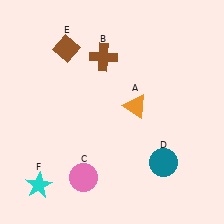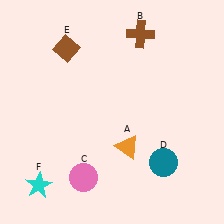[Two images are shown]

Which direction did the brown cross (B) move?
The brown cross (B) moved right.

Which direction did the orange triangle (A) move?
The orange triangle (A) moved down.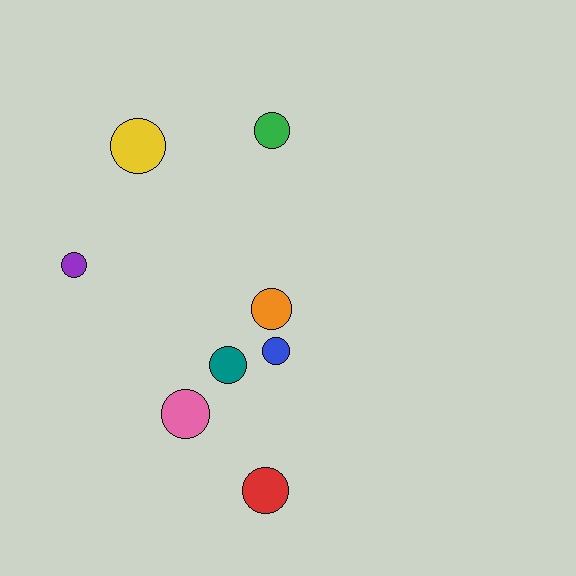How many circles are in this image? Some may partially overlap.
There are 8 circles.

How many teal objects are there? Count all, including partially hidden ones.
There is 1 teal object.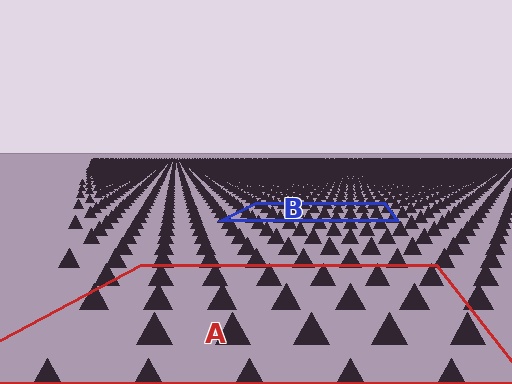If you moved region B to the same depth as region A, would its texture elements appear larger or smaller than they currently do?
They would appear larger. At a closer depth, the same texture elements are projected at a bigger on-screen size.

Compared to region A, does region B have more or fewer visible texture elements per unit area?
Region B has more texture elements per unit area — they are packed more densely because it is farther away.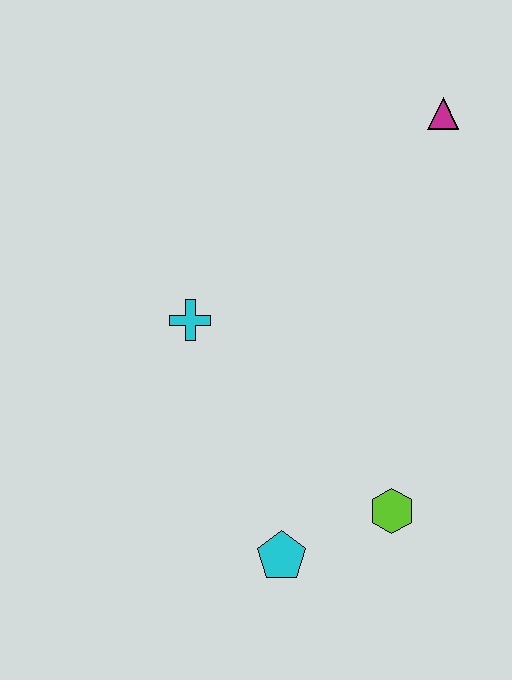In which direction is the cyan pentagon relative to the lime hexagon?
The cyan pentagon is to the left of the lime hexagon.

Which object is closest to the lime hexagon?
The cyan pentagon is closest to the lime hexagon.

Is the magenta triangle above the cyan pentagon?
Yes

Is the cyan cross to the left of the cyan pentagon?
Yes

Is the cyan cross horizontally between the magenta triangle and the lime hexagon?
No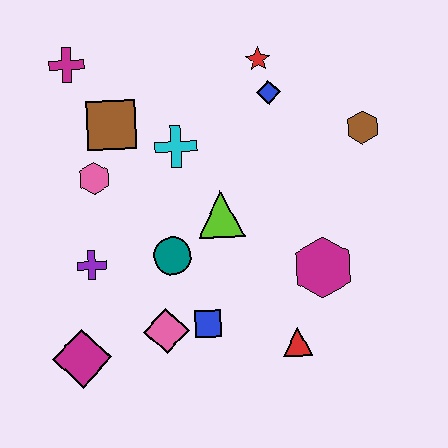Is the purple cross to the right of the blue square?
No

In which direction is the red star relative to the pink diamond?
The red star is above the pink diamond.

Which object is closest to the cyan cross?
The brown square is closest to the cyan cross.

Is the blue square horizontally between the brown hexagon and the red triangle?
No